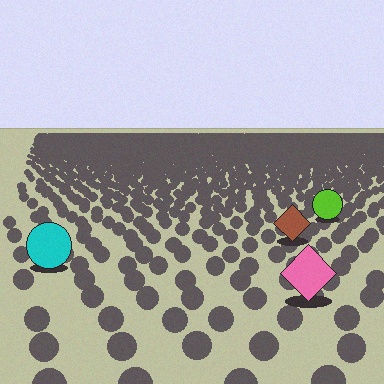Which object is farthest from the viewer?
The lime circle is farthest from the viewer. It appears smaller and the ground texture around it is denser.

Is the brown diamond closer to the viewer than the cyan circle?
No. The cyan circle is closer — you can tell from the texture gradient: the ground texture is coarser near it.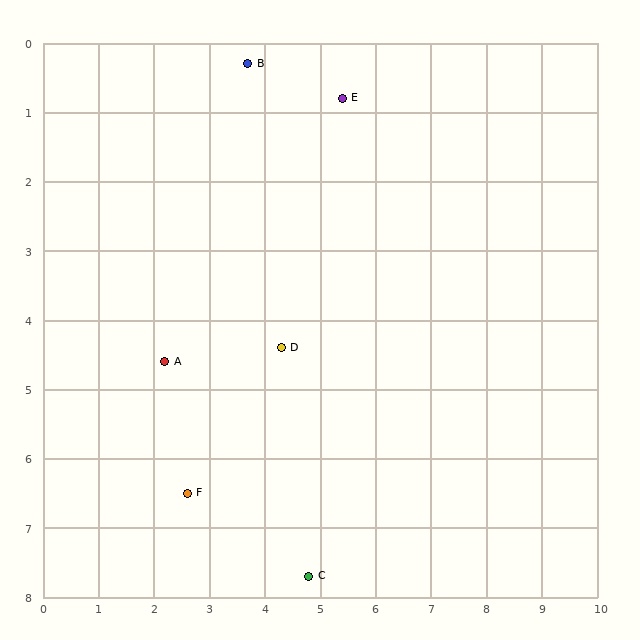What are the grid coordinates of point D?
Point D is at approximately (4.3, 4.4).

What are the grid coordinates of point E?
Point E is at approximately (5.4, 0.8).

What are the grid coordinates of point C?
Point C is at approximately (4.8, 7.7).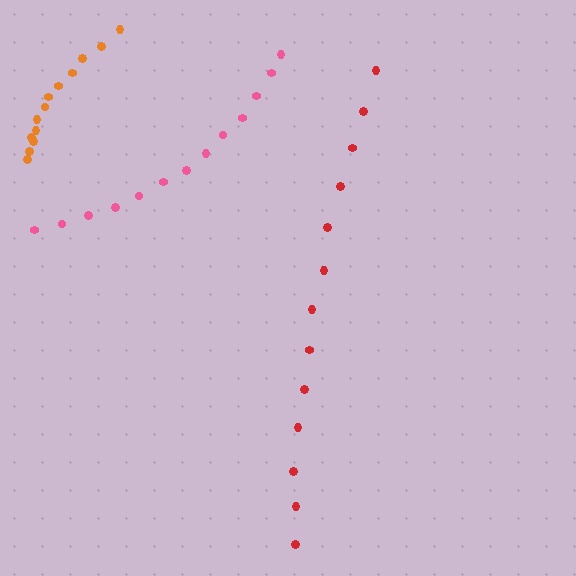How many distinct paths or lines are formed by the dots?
There are 3 distinct paths.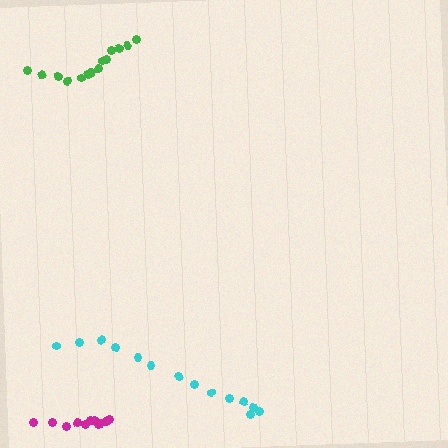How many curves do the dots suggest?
There are 3 distinct paths.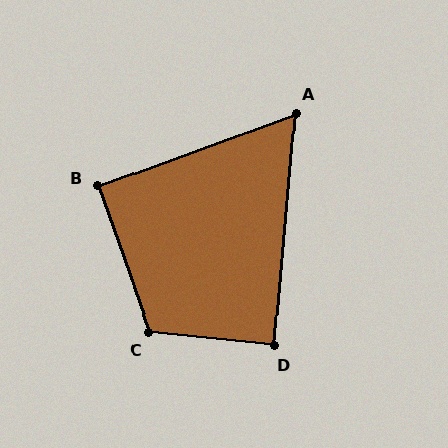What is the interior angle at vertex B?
Approximately 91 degrees (approximately right).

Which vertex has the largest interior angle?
C, at approximately 115 degrees.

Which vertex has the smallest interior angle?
A, at approximately 65 degrees.